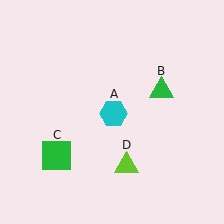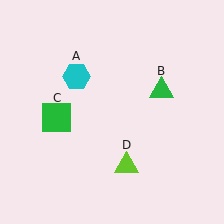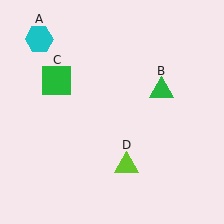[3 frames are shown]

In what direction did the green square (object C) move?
The green square (object C) moved up.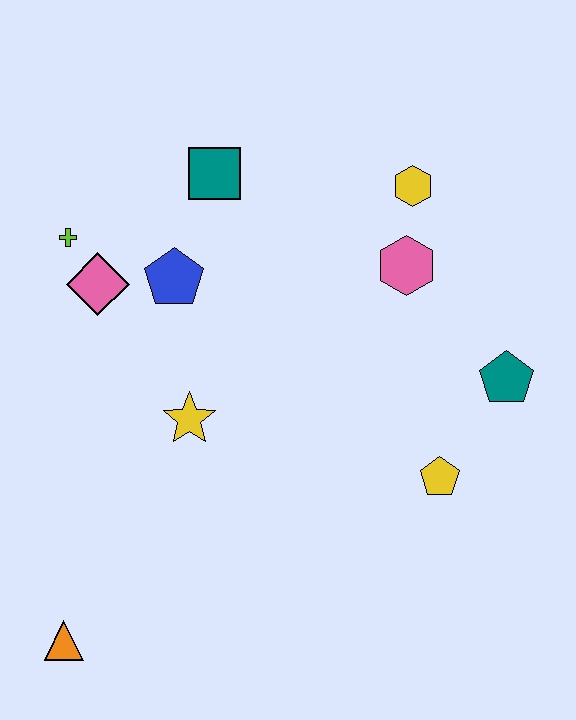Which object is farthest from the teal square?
The orange triangle is farthest from the teal square.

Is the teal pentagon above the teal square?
No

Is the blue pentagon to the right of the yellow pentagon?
No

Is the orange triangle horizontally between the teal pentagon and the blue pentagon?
No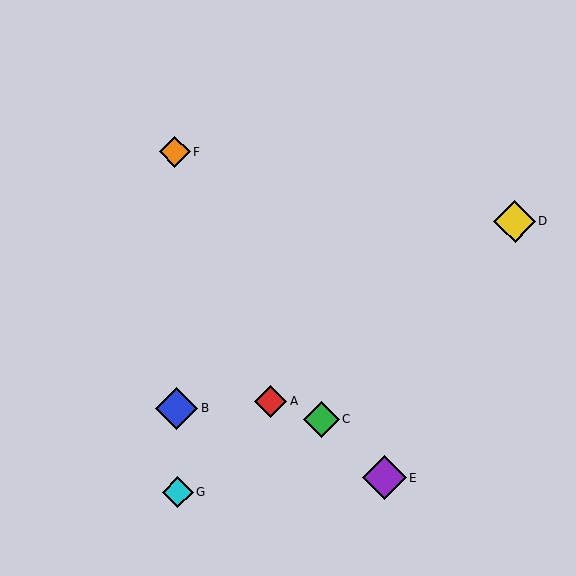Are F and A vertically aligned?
No, F is at x≈174 and A is at x≈271.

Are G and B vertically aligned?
Yes, both are at x≈178.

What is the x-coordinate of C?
Object C is at x≈321.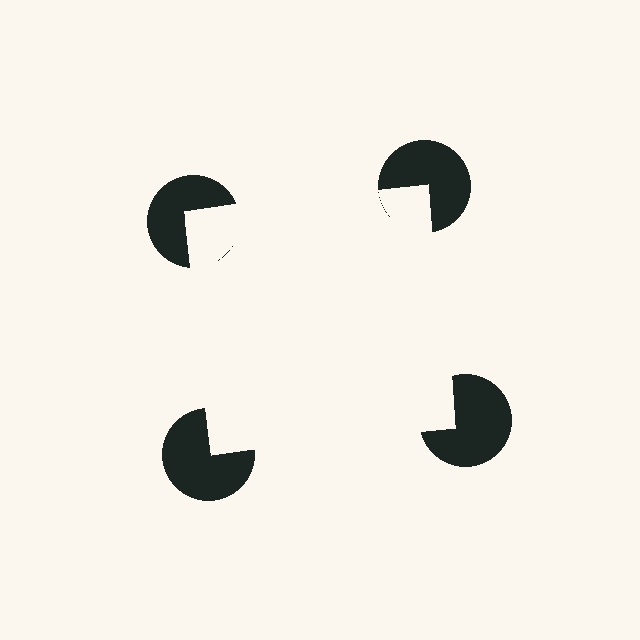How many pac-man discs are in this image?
There are 4 — one at each vertex of the illusory square.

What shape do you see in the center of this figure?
An illusory square — its edges are inferred from the aligned wedge cuts in the pac-man discs, not physically drawn.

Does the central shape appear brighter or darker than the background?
It typically appears slightly brighter than the background, even though no actual brightness change is drawn.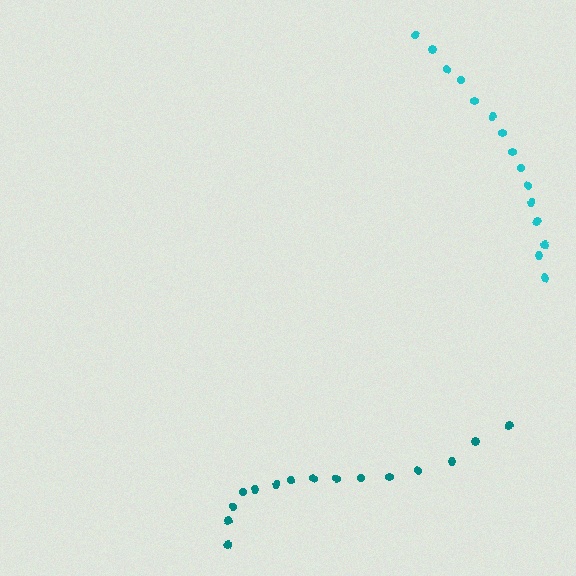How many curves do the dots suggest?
There are 2 distinct paths.